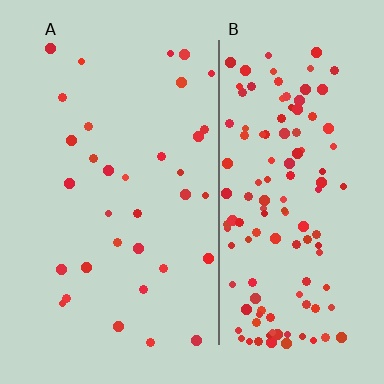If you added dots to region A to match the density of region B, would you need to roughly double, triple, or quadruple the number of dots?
Approximately quadruple.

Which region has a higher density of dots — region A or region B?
B (the right).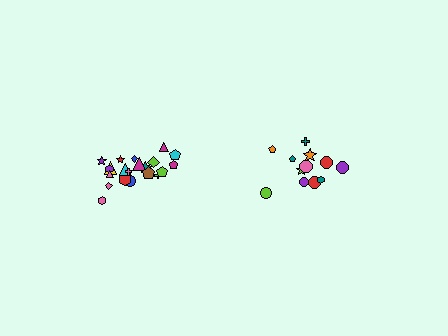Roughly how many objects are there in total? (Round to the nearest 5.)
Roughly 35 objects in total.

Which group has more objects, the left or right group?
The left group.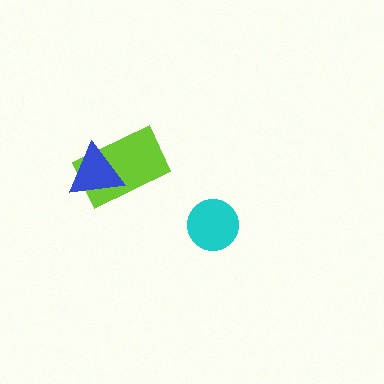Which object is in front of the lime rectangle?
The blue triangle is in front of the lime rectangle.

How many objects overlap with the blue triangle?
1 object overlaps with the blue triangle.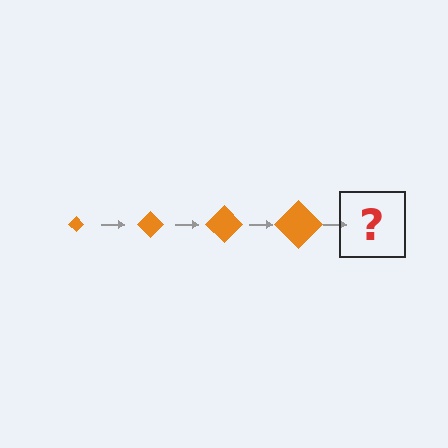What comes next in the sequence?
The next element should be an orange diamond, larger than the previous one.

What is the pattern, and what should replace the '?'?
The pattern is that the diamond gets progressively larger each step. The '?' should be an orange diamond, larger than the previous one.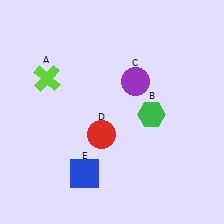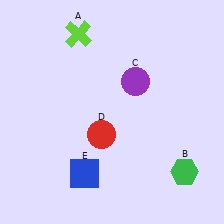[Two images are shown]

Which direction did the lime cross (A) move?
The lime cross (A) moved up.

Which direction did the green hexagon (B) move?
The green hexagon (B) moved down.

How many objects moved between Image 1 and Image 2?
2 objects moved between the two images.